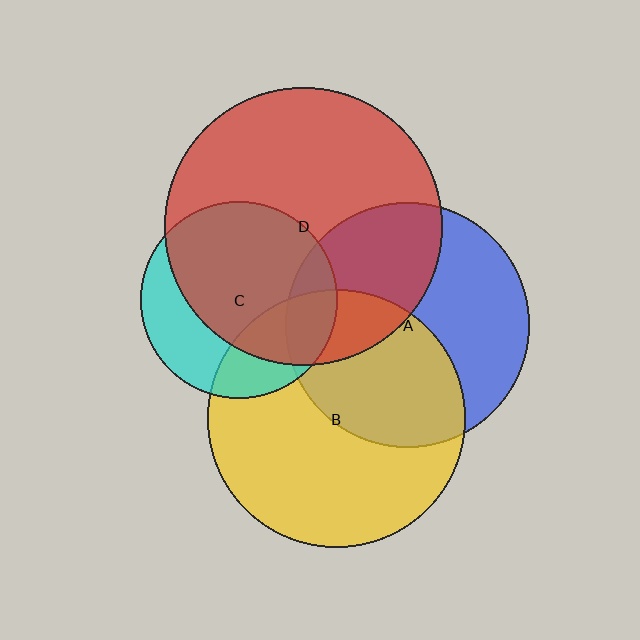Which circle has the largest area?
Circle D (red).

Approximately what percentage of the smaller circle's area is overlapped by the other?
Approximately 40%.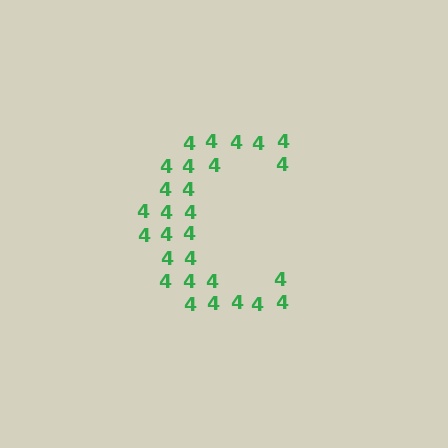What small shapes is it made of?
It is made of small digit 4's.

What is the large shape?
The large shape is the letter C.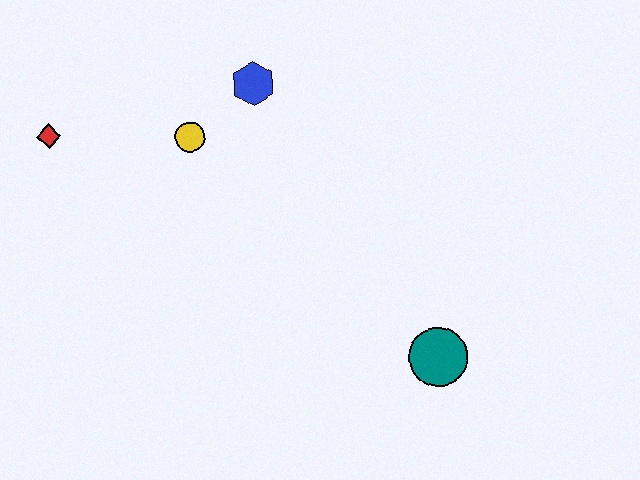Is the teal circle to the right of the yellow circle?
Yes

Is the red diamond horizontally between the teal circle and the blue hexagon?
No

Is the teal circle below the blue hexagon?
Yes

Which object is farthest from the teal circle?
The red diamond is farthest from the teal circle.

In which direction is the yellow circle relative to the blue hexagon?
The yellow circle is to the left of the blue hexagon.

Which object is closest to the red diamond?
The yellow circle is closest to the red diamond.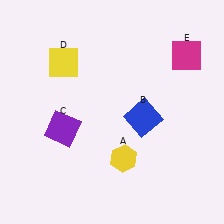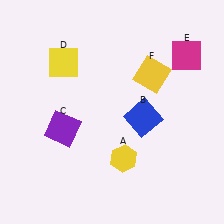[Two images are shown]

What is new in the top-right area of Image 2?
A yellow square (F) was added in the top-right area of Image 2.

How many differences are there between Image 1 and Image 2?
There is 1 difference between the two images.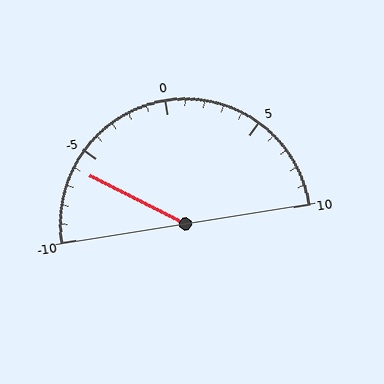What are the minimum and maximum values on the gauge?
The gauge ranges from -10 to 10.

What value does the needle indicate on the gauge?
The needle indicates approximately -6.